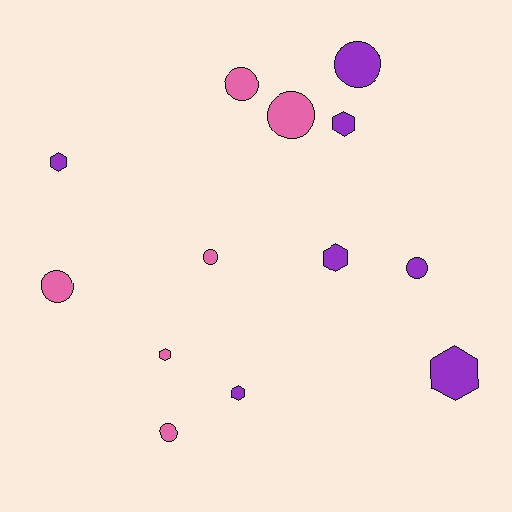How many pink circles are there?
There are 5 pink circles.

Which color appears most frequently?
Purple, with 7 objects.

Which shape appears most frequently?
Circle, with 7 objects.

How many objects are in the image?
There are 13 objects.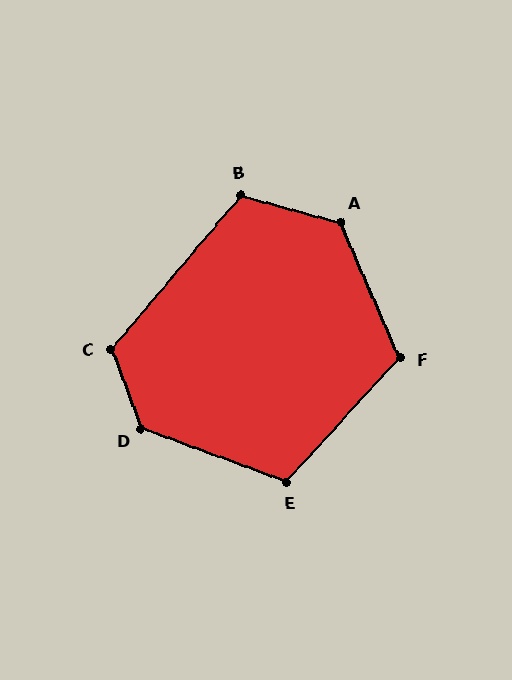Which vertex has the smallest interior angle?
E, at approximately 112 degrees.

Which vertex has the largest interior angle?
D, at approximately 131 degrees.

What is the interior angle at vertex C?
Approximately 119 degrees (obtuse).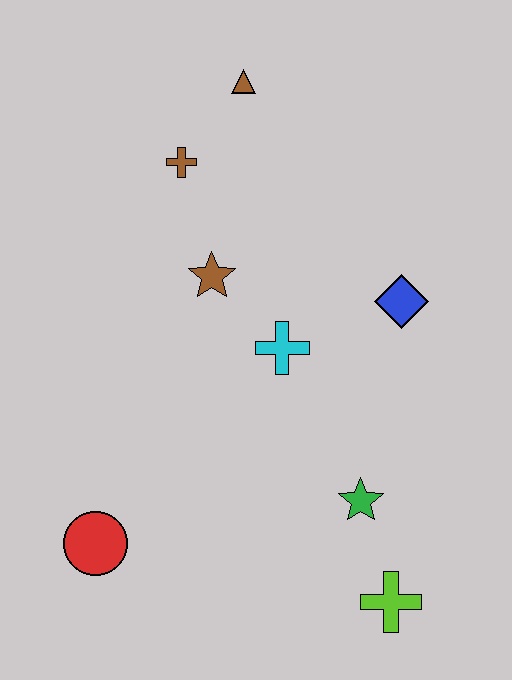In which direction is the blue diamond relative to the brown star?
The blue diamond is to the right of the brown star.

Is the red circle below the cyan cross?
Yes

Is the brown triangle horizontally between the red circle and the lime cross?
Yes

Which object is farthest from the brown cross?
The lime cross is farthest from the brown cross.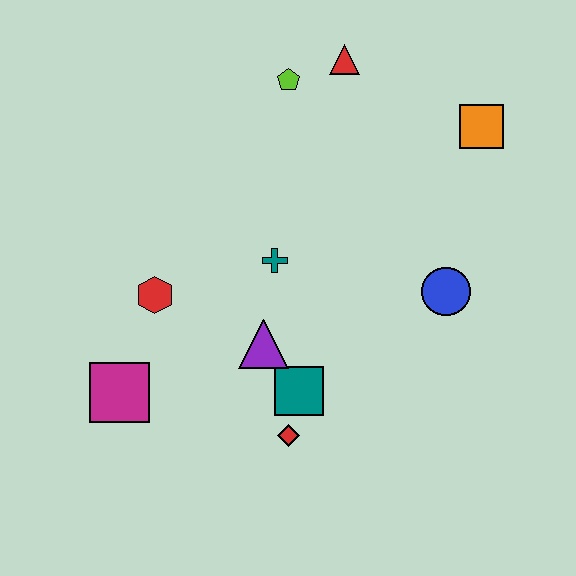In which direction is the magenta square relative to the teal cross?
The magenta square is to the left of the teal cross.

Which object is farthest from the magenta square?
The orange square is farthest from the magenta square.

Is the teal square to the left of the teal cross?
No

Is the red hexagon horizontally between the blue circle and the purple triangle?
No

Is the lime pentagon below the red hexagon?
No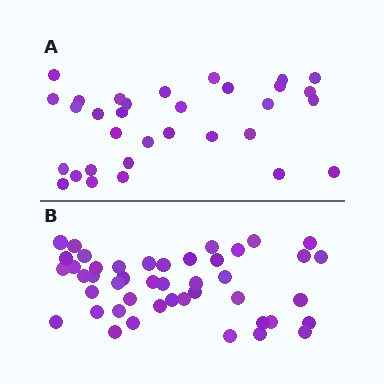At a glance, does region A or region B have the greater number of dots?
Region B (the bottom region) has more dots.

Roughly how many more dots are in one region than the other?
Region B has approximately 15 more dots than region A.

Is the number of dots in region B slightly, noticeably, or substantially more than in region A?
Region B has noticeably more, but not dramatically so. The ratio is roughly 1.4 to 1.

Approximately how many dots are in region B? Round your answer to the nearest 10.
About 40 dots. (The exact count is 45, which rounds to 40.)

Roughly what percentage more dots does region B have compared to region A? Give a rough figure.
About 40% more.